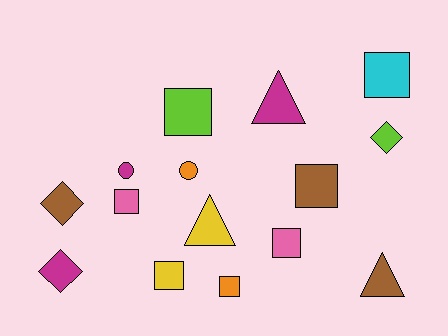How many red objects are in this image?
There are no red objects.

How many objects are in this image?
There are 15 objects.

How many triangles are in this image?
There are 3 triangles.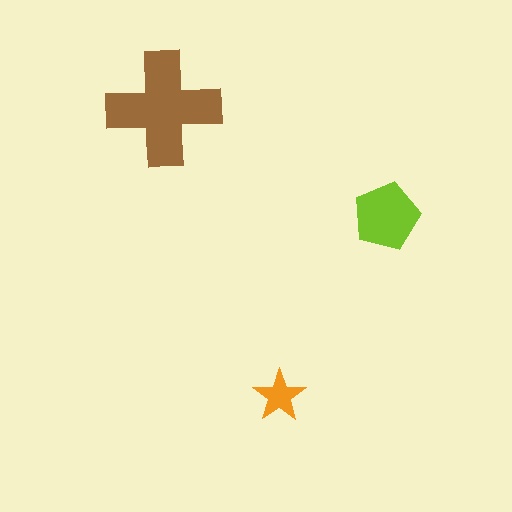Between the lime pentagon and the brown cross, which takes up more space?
The brown cross.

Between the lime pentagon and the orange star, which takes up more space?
The lime pentagon.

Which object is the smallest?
The orange star.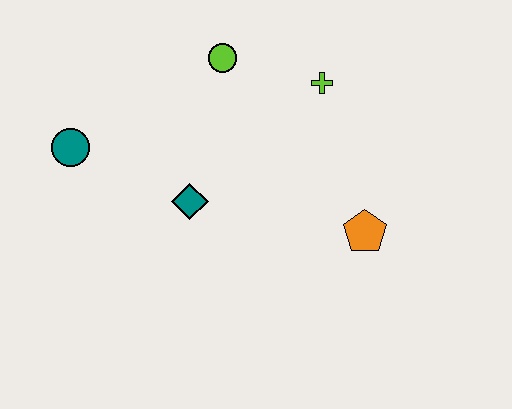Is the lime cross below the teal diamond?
No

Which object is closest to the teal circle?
The teal diamond is closest to the teal circle.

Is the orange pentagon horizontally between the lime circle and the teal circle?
No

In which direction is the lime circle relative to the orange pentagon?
The lime circle is above the orange pentagon.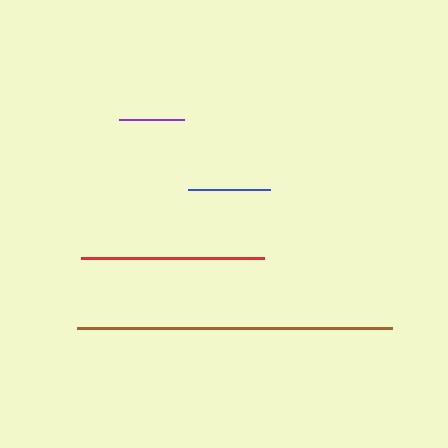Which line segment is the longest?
The brown line is the longest at approximately 315 pixels.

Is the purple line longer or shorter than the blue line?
The blue line is longer than the purple line.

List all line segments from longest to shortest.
From longest to shortest: brown, red, blue, purple.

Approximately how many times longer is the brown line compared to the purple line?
The brown line is approximately 4.9 times the length of the purple line.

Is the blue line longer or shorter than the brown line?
The brown line is longer than the blue line.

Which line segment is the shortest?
The purple line is the shortest at approximately 64 pixels.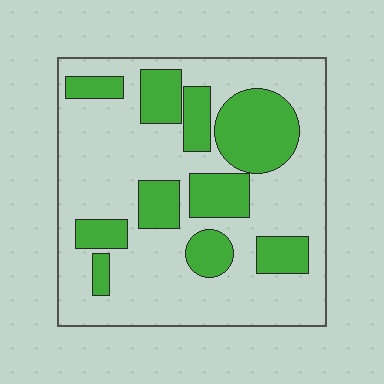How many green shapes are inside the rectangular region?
10.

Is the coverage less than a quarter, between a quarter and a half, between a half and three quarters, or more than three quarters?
Between a quarter and a half.